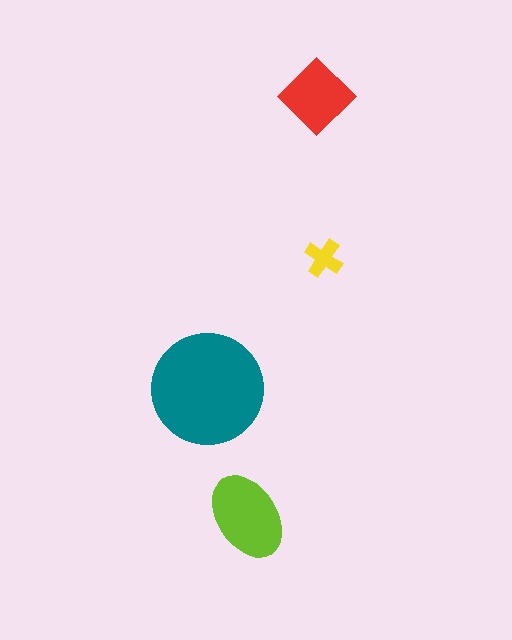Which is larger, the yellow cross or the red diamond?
The red diamond.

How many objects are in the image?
There are 4 objects in the image.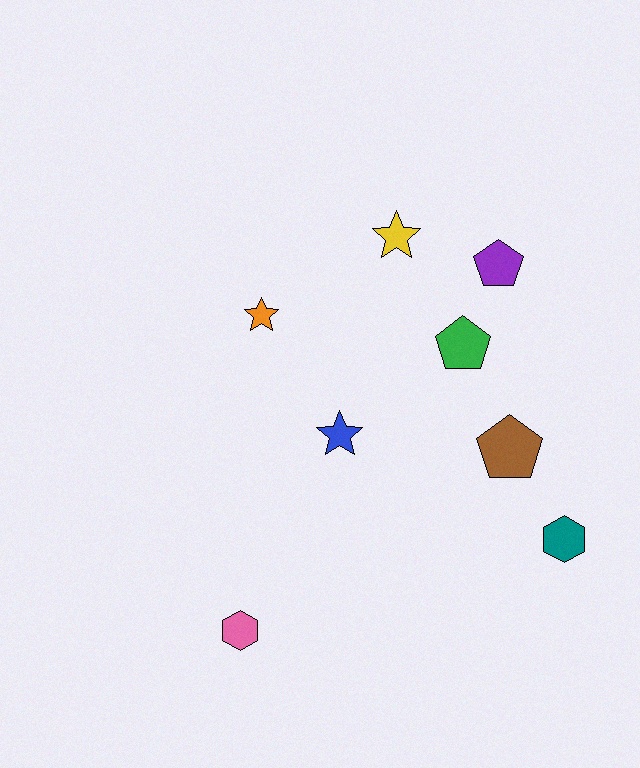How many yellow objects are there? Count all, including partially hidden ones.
There is 1 yellow object.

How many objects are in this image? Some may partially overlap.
There are 8 objects.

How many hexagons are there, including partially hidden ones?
There are 2 hexagons.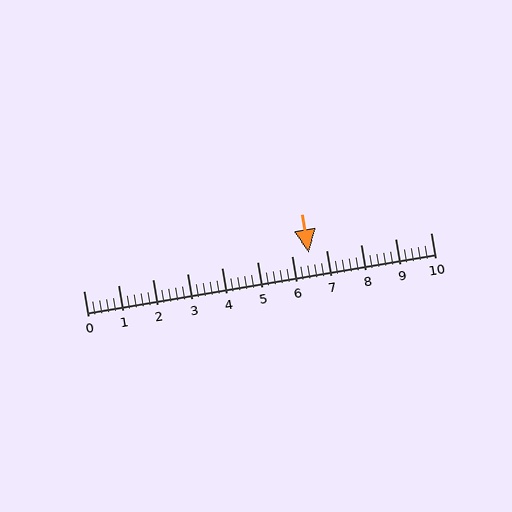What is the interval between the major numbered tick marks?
The major tick marks are spaced 1 units apart.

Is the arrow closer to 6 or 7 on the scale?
The arrow is closer to 7.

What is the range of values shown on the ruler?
The ruler shows values from 0 to 10.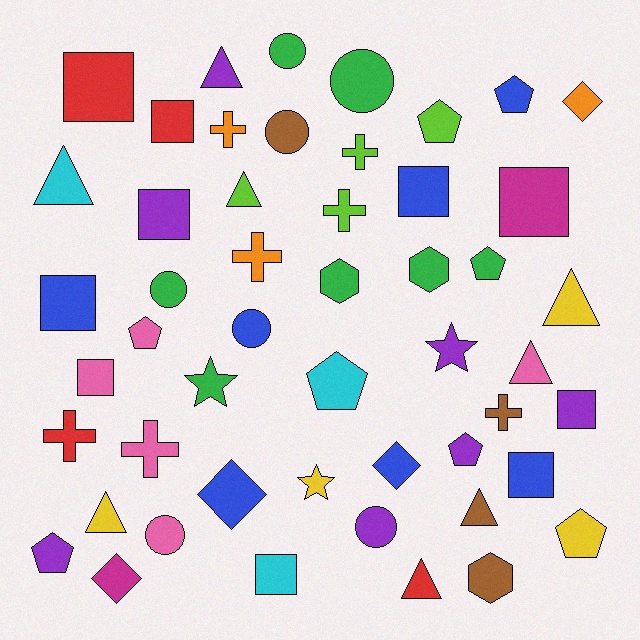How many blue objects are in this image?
There are 7 blue objects.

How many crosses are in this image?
There are 7 crosses.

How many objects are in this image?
There are 50 objects.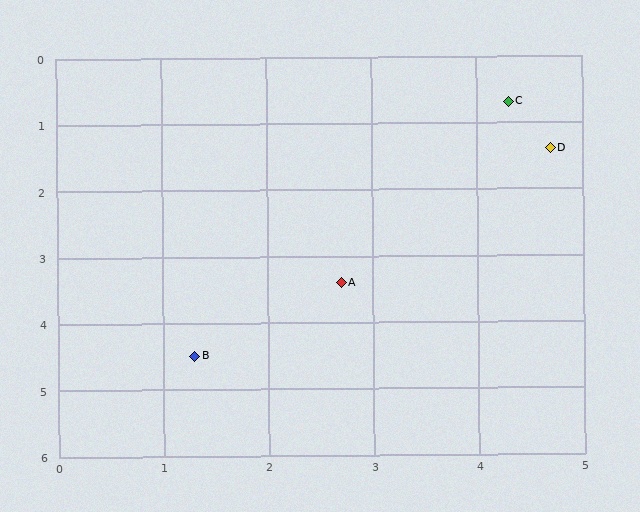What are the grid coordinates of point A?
Point A is at approximately (2.7, 3.4).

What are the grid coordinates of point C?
Point C is at approximately (4.3, 0.7).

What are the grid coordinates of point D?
Point D is at approximately (4.7, 1.4).